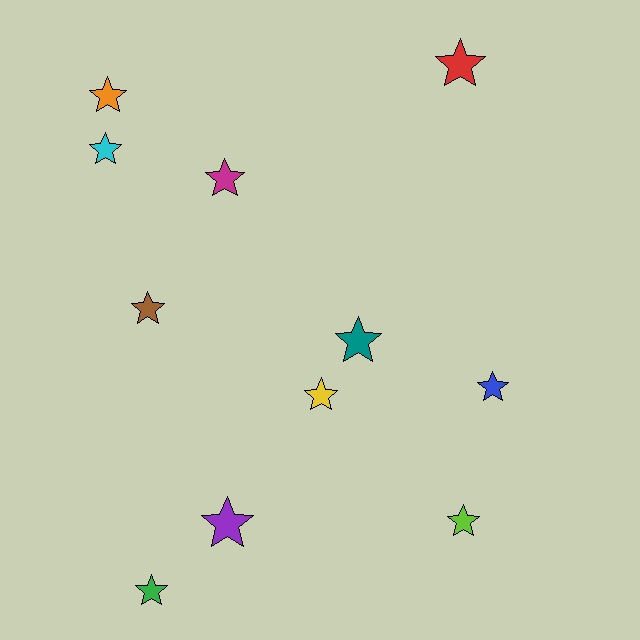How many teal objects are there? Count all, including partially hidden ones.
There is 1 teal object.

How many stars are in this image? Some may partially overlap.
There are 11 stars.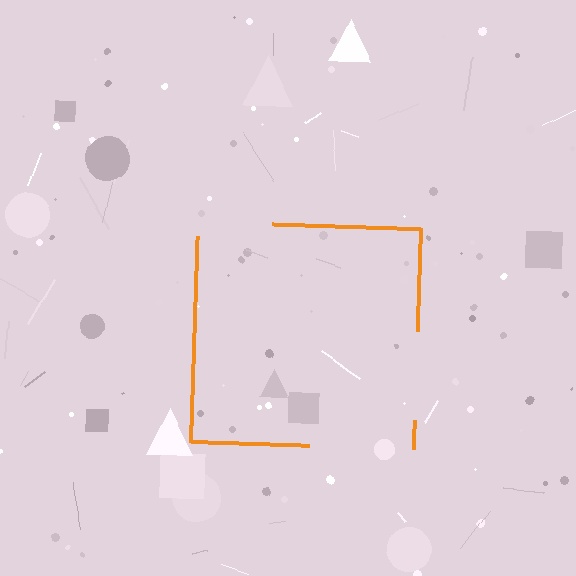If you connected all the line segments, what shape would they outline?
They would outline a square.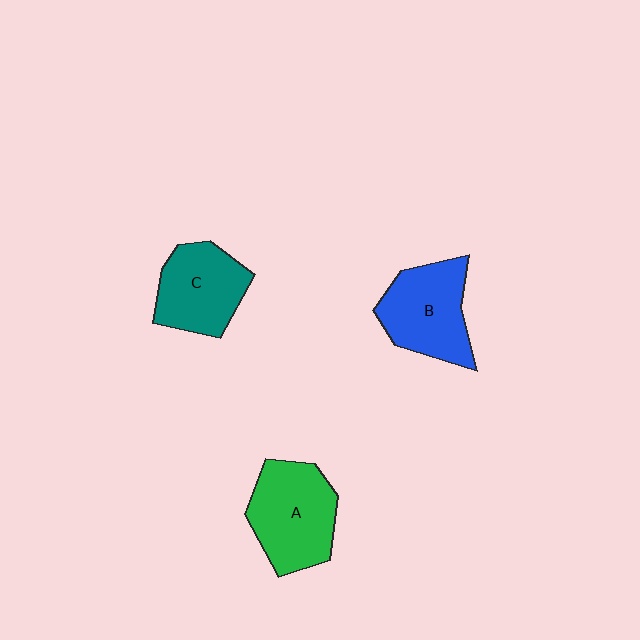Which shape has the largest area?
Shape A (green).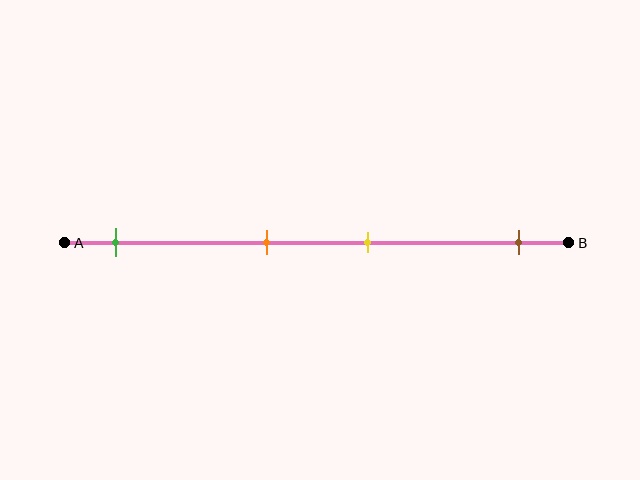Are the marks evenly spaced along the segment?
No, the marks are not evenly spaced.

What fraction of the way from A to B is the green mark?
The green mark is approximately 10% (0.1) of the way from A to B.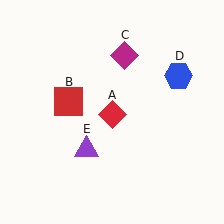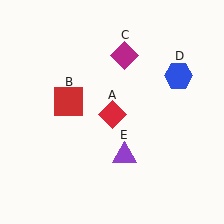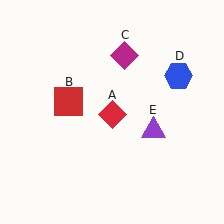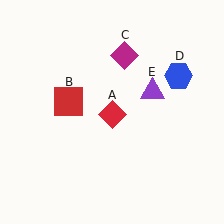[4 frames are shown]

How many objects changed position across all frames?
1 object changed position: purple triangle (object E).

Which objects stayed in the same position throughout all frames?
Red diamond (object A) and red square (object B) and magenta diamond (object C) and blue hexagon (object D) remained stationary.